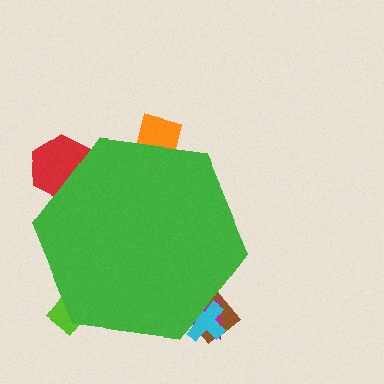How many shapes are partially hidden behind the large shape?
6 shapes are partially hidden.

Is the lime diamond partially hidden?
Yes, the lime diamond is partially hidden behind the green hexagon.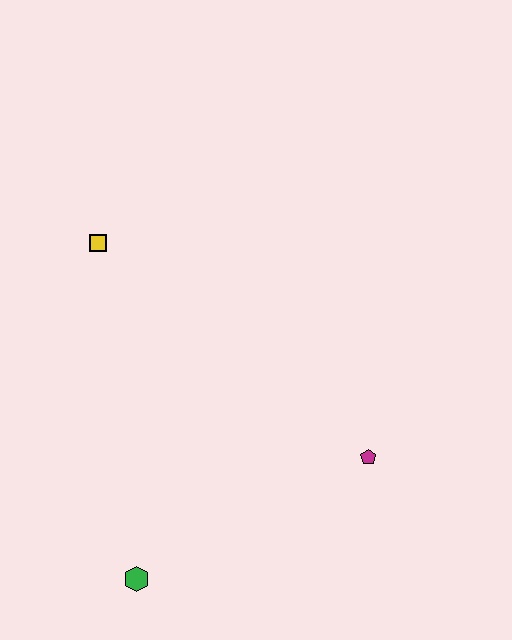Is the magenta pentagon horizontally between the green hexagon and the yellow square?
No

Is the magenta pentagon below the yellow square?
Yes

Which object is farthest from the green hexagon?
The yellow square is farthest from the green hexagon.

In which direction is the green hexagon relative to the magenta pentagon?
The green hexagon is to the left of the magenta pentagon.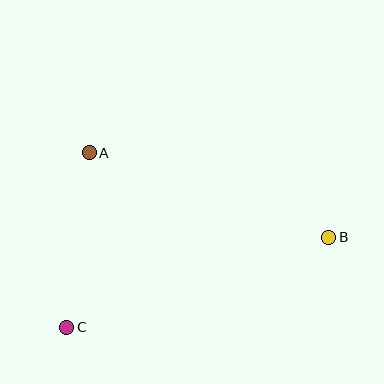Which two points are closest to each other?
Points A and C are closest to each other.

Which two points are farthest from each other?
Points B and C are farthest from each other.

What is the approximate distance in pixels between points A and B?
The distance between A and B is approximately 254 pixels.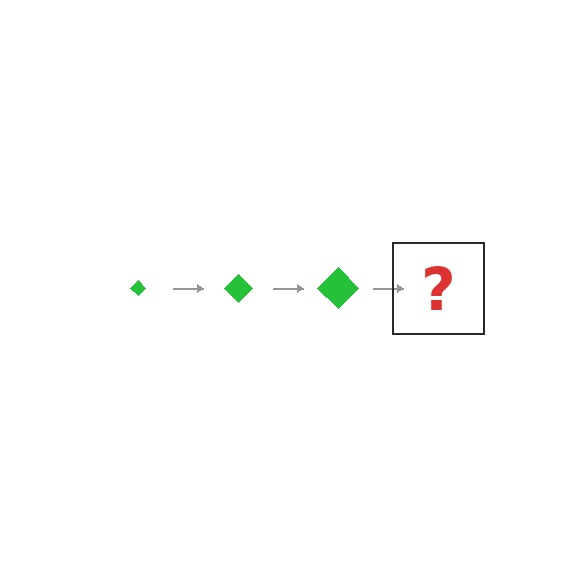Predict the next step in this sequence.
The next step is a green diamond, larger than the previous one.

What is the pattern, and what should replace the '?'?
The pattern is that the diamond gets progressively larger each step. The '?' should be a green diamond, larger than the previous one.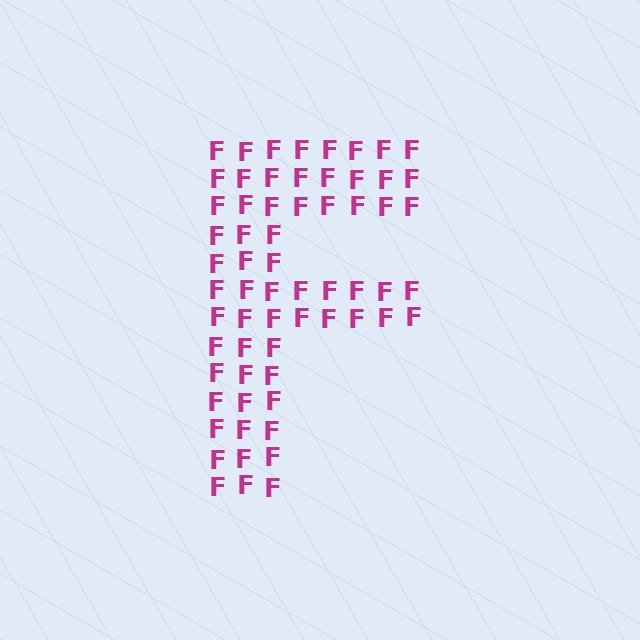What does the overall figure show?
The overall figure shows the letter F.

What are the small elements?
The small elements are letter F's.